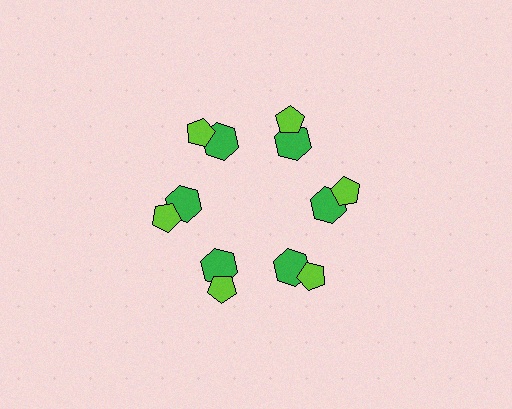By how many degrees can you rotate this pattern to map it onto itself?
The pattern maps onto itself every 60 degrees of rotation.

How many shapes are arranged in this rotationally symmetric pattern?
There are 12 shapes, arranged in 6 groups of 2.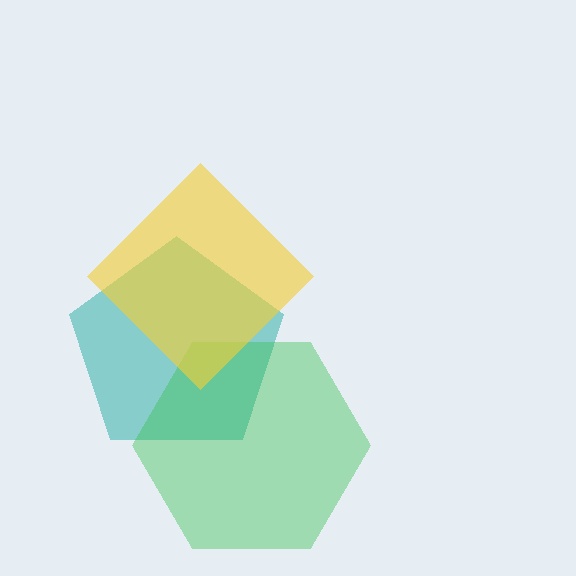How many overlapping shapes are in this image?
There are 3 overlapping shapes in the image.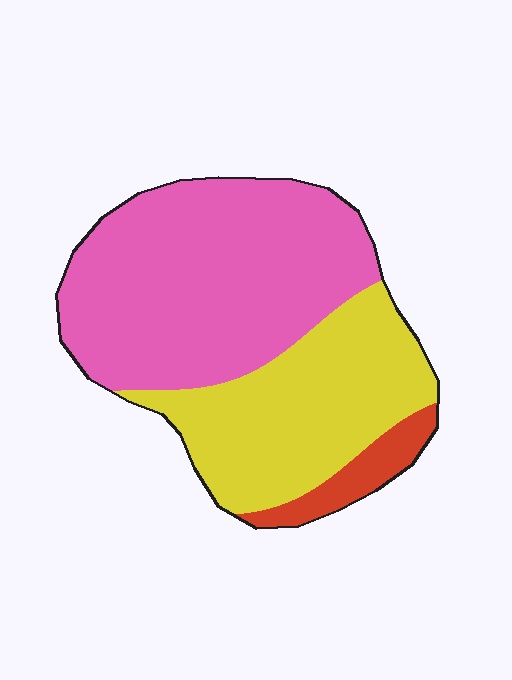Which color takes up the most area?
Pink, at roughly 55%.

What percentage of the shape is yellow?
Yellow takes up between a quarter and a half of the shape.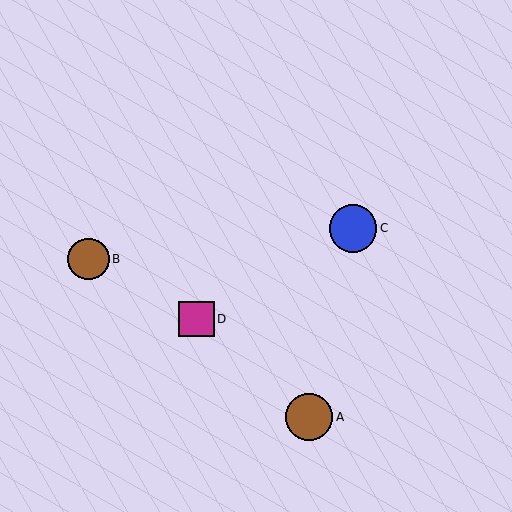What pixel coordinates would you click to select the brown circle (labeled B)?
Click at (88, 259) to select the brown circle B.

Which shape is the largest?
The blue circle (labeled C) is the largest.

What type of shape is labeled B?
Shape B is a brown circle.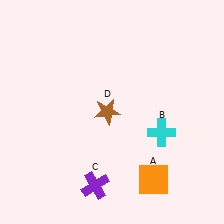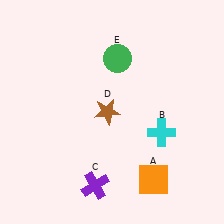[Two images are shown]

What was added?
A green circle (E) was added in Image 2.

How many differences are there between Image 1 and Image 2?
There is 1 difference between the two images.